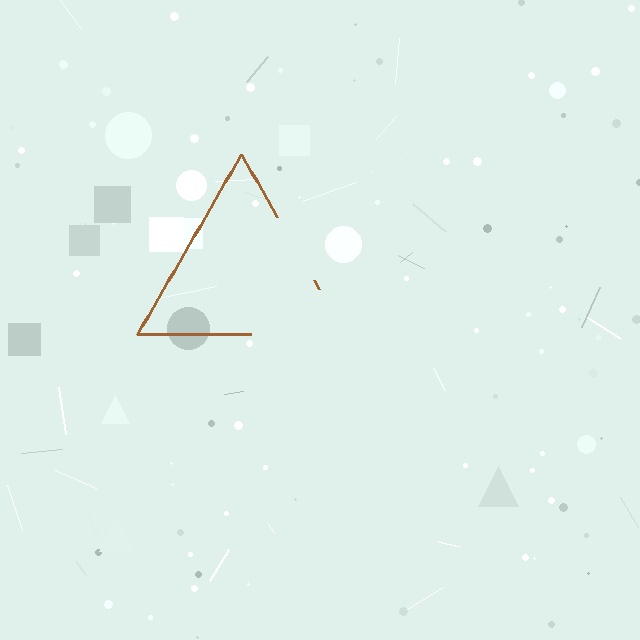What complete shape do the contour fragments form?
The contour fragments form a triangle.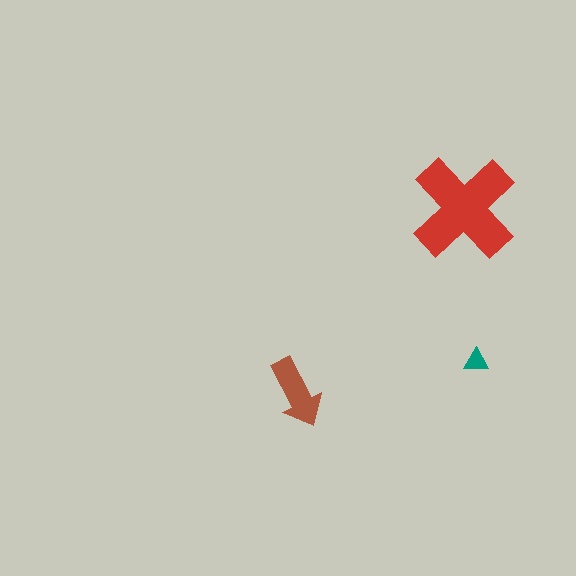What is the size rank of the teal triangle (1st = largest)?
3rd.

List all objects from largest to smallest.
The red cross, the brown arrow, the teal triangle.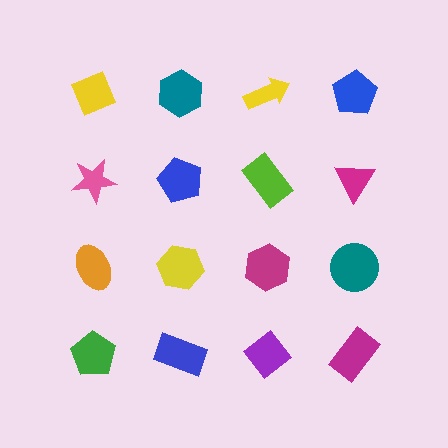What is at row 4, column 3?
A purple diamond.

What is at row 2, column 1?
A pink star.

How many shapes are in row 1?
4 shapes.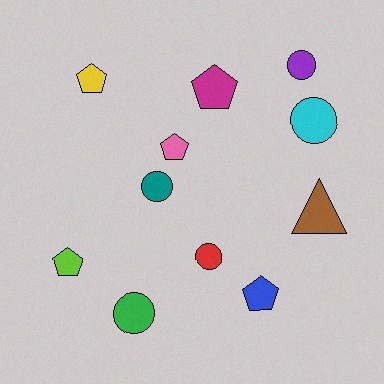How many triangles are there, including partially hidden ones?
There is 1 triangle.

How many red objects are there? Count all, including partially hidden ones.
There is 1 red object.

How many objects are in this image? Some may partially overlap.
There are 11 objects.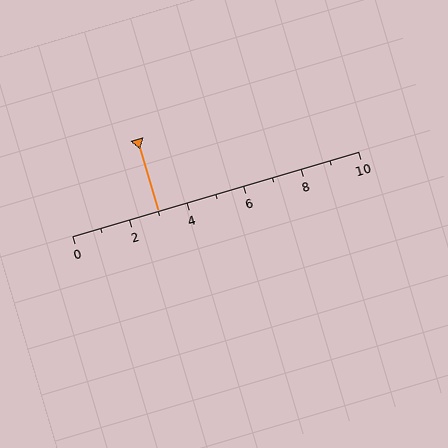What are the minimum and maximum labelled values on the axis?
The axis runs from 0 to 10.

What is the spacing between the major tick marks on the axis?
The major ticks are spaced 2 apart.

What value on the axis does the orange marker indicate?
The marker indicates approximately 3.